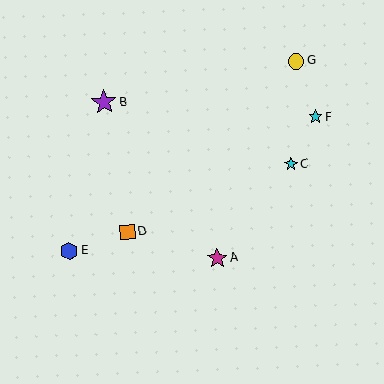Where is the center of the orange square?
The center of the orange square is at (127, 232).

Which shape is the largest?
The purple star (labeled B) is the largest.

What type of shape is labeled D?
Shape D is an orange square.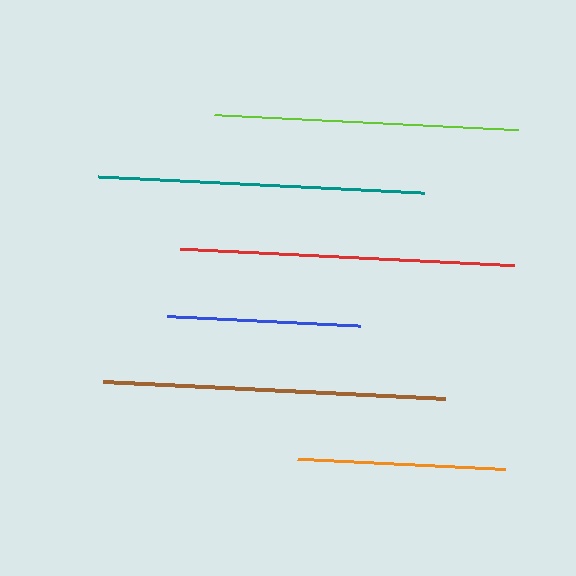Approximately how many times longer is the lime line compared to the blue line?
The lime line is approximately 1.6 times the length of the blue line.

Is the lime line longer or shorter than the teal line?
The teal line is longer than the lime line.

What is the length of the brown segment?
The brown segment is approximately 343 pixels long.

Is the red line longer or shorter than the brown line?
The brown line is longer than the red line.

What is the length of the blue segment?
The blue segment is approximately 193 pixels long.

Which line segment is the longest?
The brown line is the longest at approximately 343 pixels.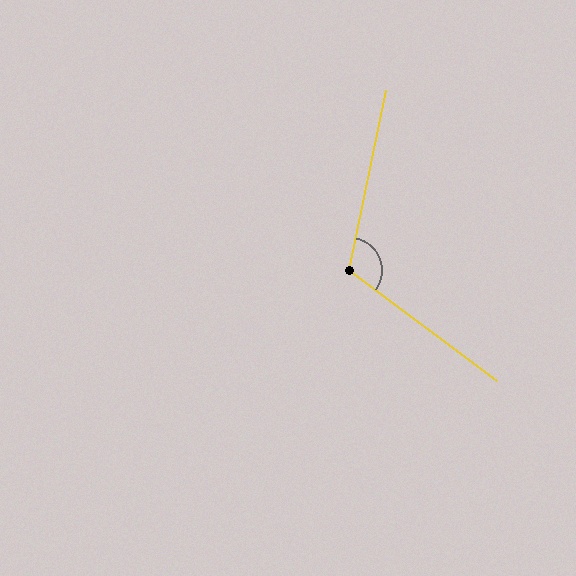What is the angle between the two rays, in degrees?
Approximately 116 degrees.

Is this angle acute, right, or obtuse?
It is obtuse.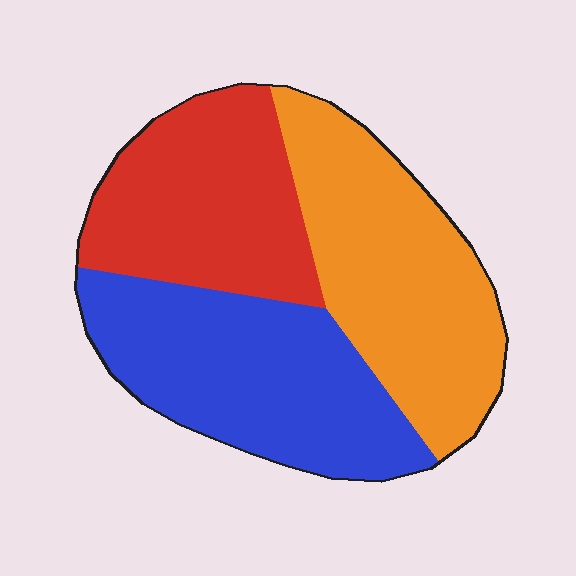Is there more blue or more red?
Blue.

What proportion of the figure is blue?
Blue takes up between a quarter and a half of the figure.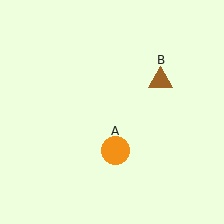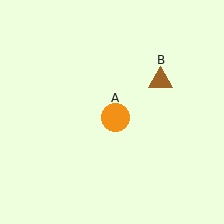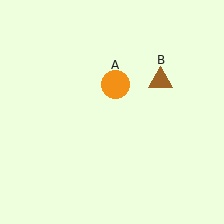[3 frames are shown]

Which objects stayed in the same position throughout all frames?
Brown triangle (object B) remained stationary.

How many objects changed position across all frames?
1 object changed position: orange circle (object A).